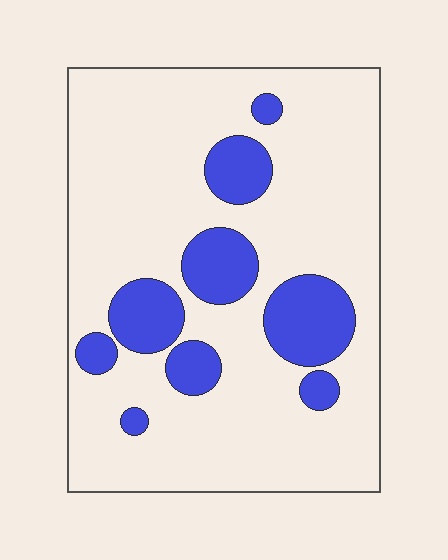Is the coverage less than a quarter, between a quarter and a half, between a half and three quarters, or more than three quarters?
Less than a quarter.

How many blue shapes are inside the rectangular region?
9.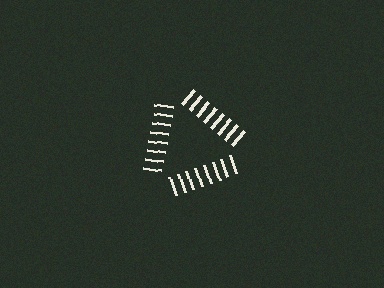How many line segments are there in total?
24 — 8 along each of the 3 edges.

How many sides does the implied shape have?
3 sides — the line-ends trace a triangle.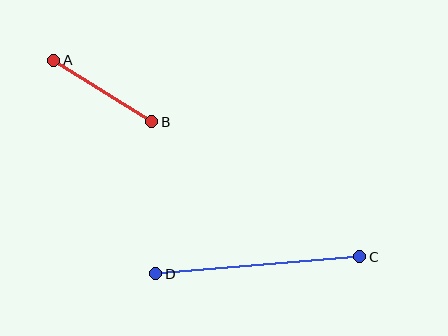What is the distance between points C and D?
The distance is approximately 205 pixels.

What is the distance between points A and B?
The distance is approximately 116 pixels.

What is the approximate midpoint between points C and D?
The midpoint is at approximately (258, 265) pixels.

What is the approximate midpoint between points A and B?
The midpoint is at approximately (103, 91) pixels.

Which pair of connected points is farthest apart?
Points C and D are farthest apart.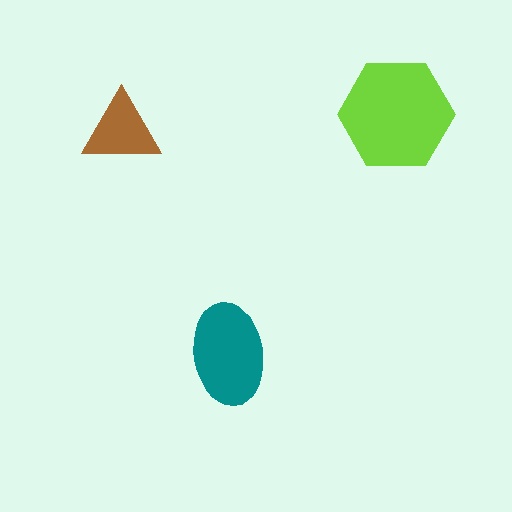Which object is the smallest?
The brown triangle.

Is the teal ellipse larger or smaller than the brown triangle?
Larger.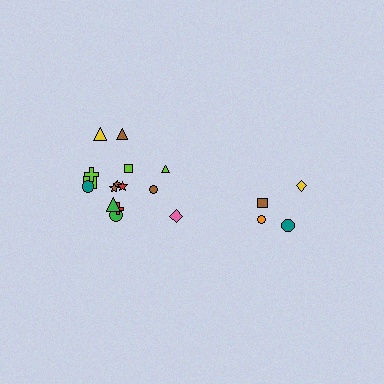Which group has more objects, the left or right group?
The left group.